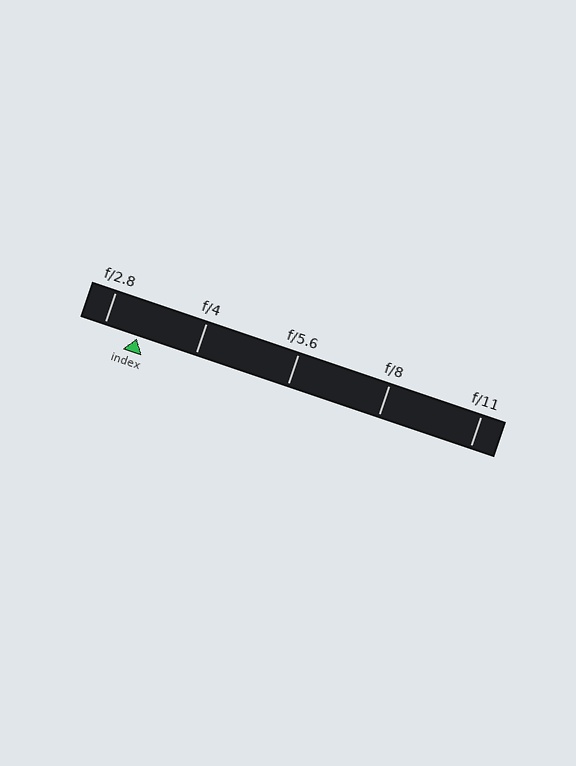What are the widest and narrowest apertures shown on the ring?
The widest aperture shown is f/2.8 and the narrowest is f/11.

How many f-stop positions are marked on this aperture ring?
There are 5 f-stop positions marked.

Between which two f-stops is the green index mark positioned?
The index mark is between f/2.8 and f/4.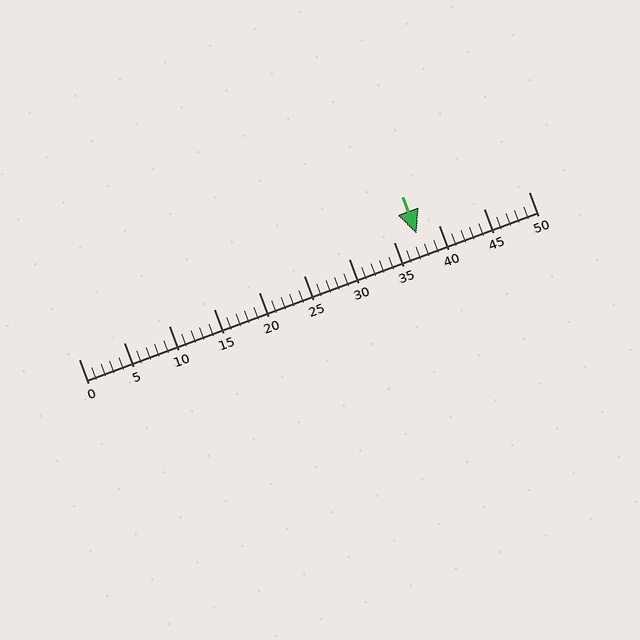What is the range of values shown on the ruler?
The ruler shows values from 0 to 50.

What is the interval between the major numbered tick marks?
The major tick marks are spaced 5 units apart.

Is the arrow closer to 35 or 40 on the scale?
The arrow is closer to 40.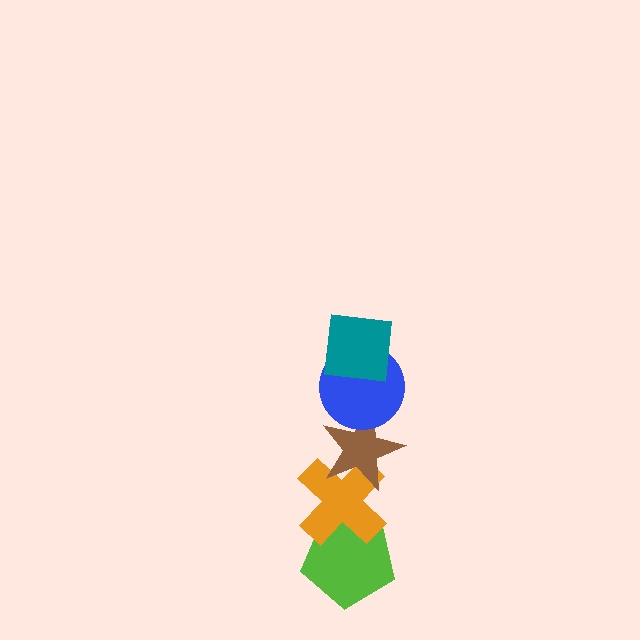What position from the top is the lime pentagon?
The lime pentagon is 5th from the top.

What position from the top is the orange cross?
The orange cross is 4th from the top.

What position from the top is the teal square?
The teal square is 1st from the top.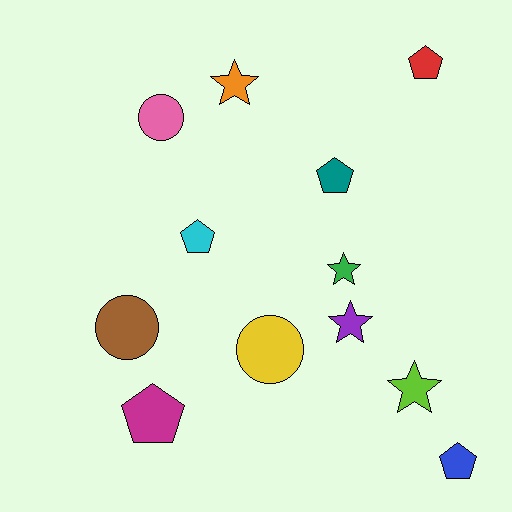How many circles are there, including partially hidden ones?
There are 3 circles.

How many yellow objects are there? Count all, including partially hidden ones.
There is 1 yellow object.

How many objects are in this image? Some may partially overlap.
There are 12 objects.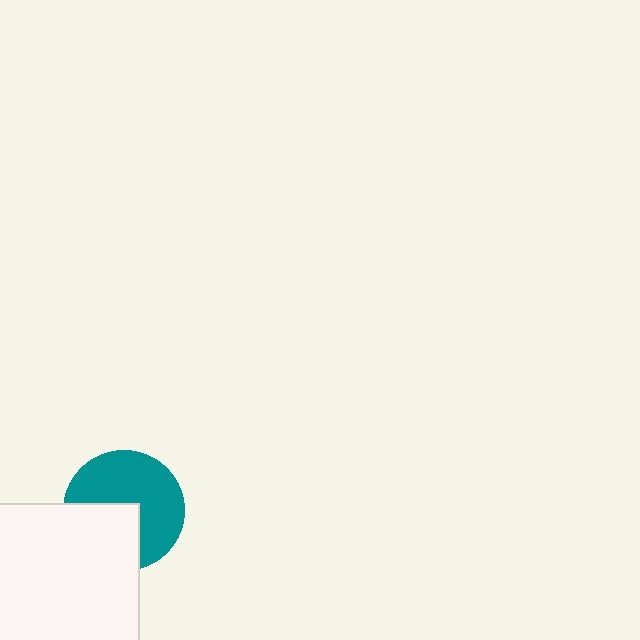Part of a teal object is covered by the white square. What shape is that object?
It is a circle.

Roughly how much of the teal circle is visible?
About half of it is visible (roughly 62%).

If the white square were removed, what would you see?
You would see the complete teal circle.